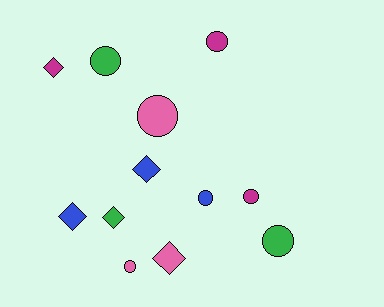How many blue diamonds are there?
There are 2 blue diamonds.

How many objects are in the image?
There are 12 objects.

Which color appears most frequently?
Magenta, with 3 objects.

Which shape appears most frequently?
Circle, with 7 objects.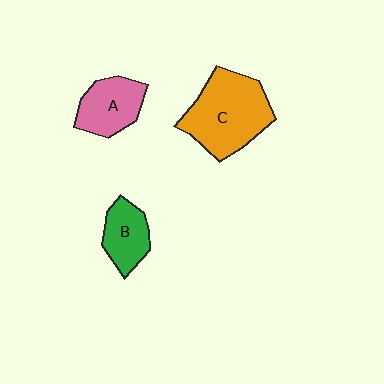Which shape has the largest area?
Shape C (orange).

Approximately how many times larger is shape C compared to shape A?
Approximately 1.7 times.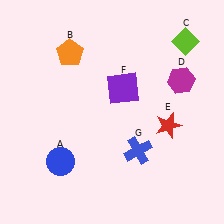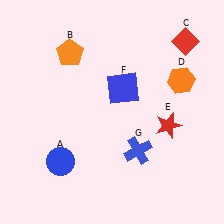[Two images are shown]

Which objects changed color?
C changed from lime to red. D changed from magenta to orange. F changed from purple to blue.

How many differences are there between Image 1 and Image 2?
There are 3 differences between the two images.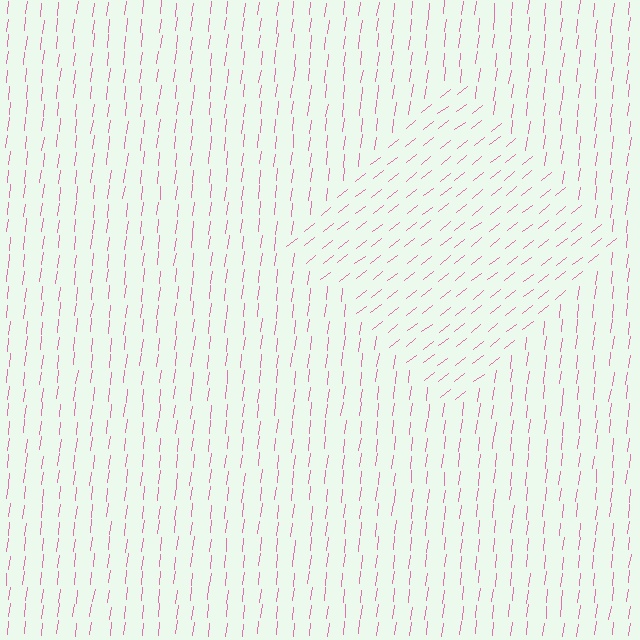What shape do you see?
I see a diamond.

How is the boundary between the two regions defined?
The boundary is defined purely by a change in line orientation (approximately 45 degrees difference). All lines are the same color and thickness.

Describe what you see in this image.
The image is filled with small pink line segments. A diamond region in the image has lines oriented differently from the surrounding lines, creating a visible texture boundary.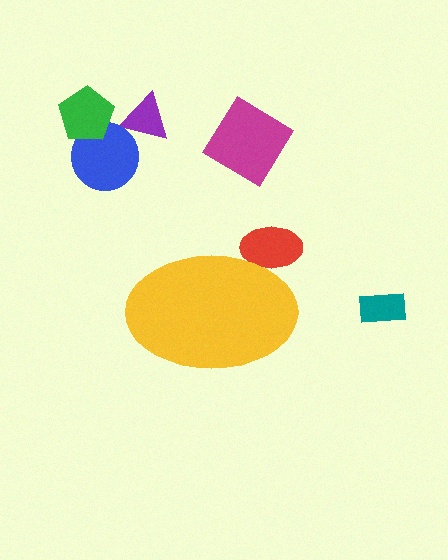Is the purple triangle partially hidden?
No, the purple triangle is fully visible.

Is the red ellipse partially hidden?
Yes, the red ellipse is partially hidden behind the yellow ellipse.